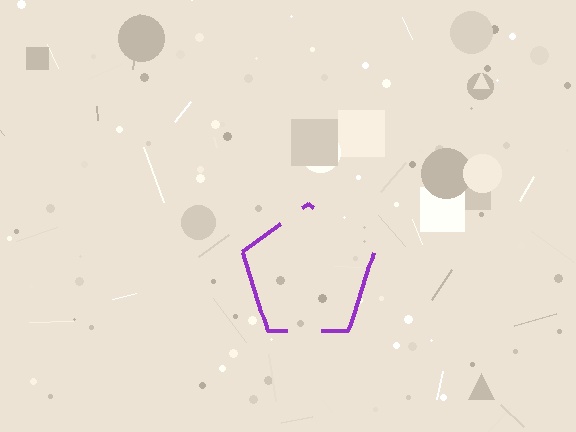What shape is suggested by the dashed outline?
The dashed outline suggests a pentagon.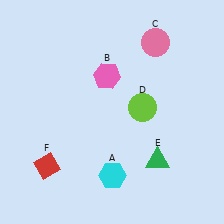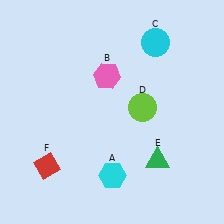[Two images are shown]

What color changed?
The circle (C) changed from pink in Image 1 to cyan in Image 2.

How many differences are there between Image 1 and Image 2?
There is 1 difference between the two images.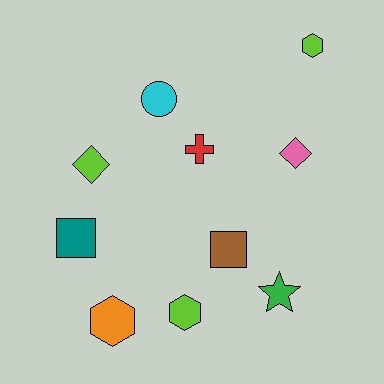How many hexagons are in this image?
There are 3 hexagons.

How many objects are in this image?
There are 10 objects.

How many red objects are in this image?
There is 1 red object.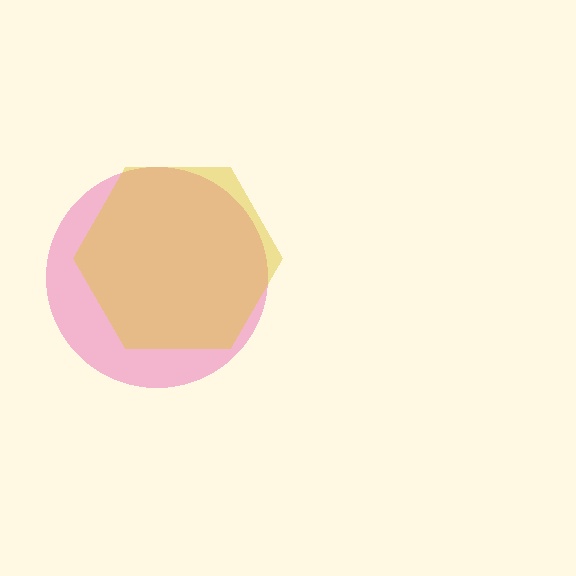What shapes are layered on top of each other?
The layered shapes are: a pink circle, a yellow hexagon.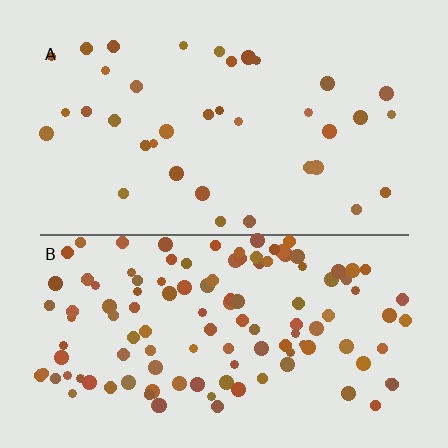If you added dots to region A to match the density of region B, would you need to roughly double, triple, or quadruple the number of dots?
Approximately triple.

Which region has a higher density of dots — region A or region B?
B (the bottom).